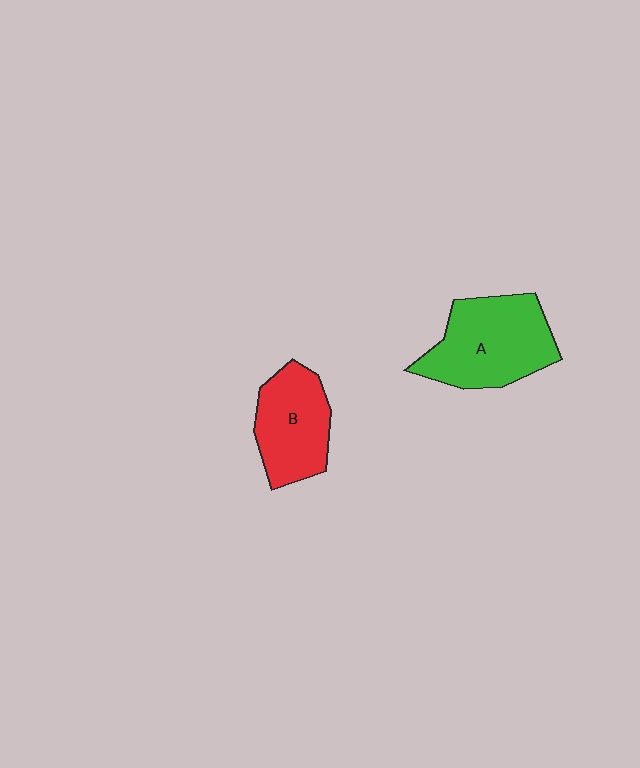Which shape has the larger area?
Shape A (green).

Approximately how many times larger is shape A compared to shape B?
Approximately 1.3 times.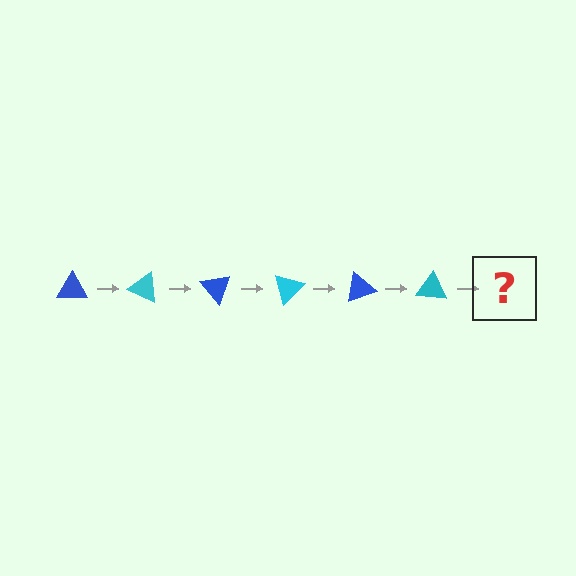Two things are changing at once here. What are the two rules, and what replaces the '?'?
The two rules are that it rotates 25 degrees each step and the color cycles through blue and cyan. The '?' should be a blue triangle, rotated 150 degrees from the start.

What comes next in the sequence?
The next element should be a blue triangle, rotated 150 degrees from the start.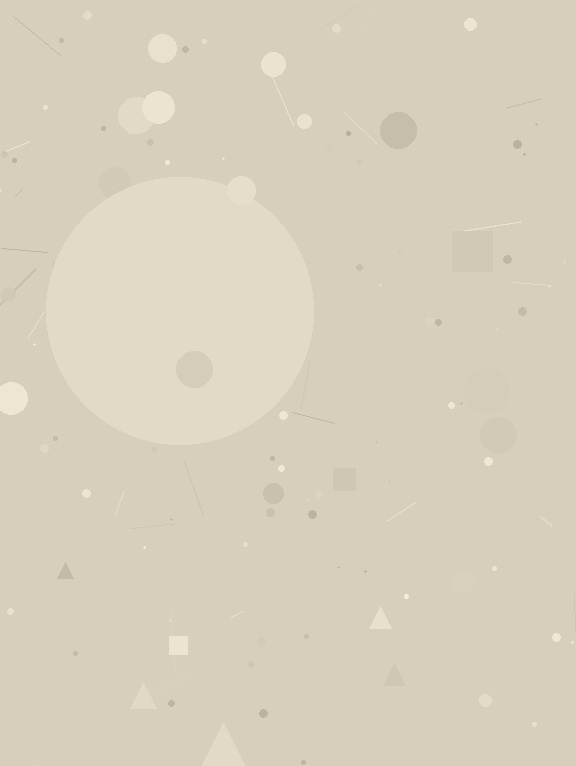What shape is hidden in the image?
A circle is hidden in the image.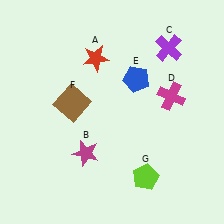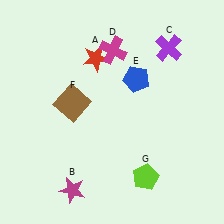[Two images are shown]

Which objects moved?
The objects that moved are: the magenta star (B), the magenta cross (D).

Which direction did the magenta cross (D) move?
The magenta cross (D) moved left.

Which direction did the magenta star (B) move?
The magenta star (B) moved down.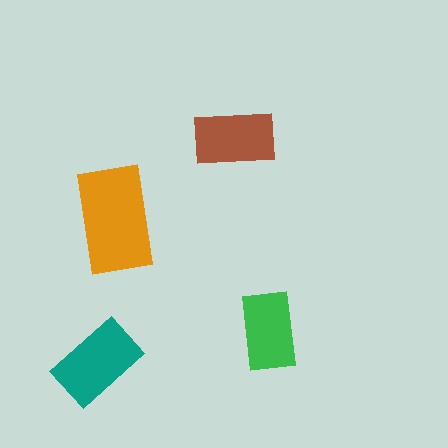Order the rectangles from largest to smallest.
the orange one, the teal one, the brown one, the green one.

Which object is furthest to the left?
The teal rectangle is leftmost.